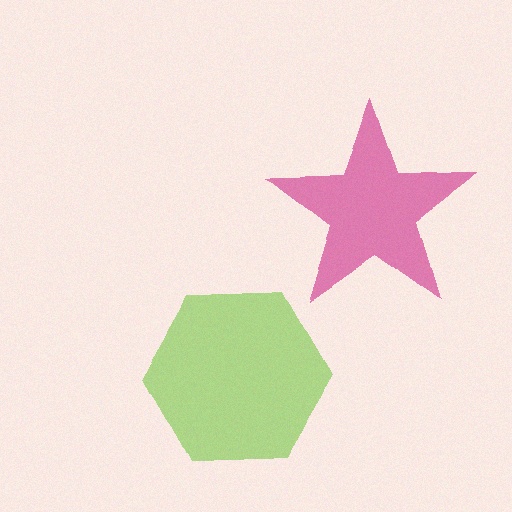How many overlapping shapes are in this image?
There are 2 overlapping shapes in the image.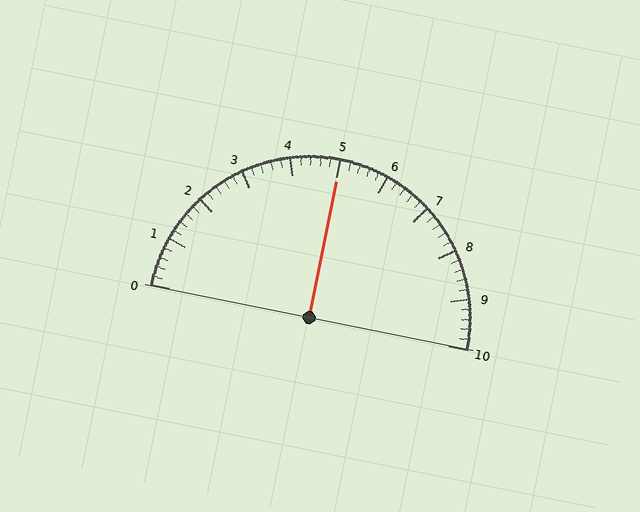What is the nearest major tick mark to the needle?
The nearest major tick mark is 5.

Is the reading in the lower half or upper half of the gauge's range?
The reading is in the upper half of the range (0 to 10).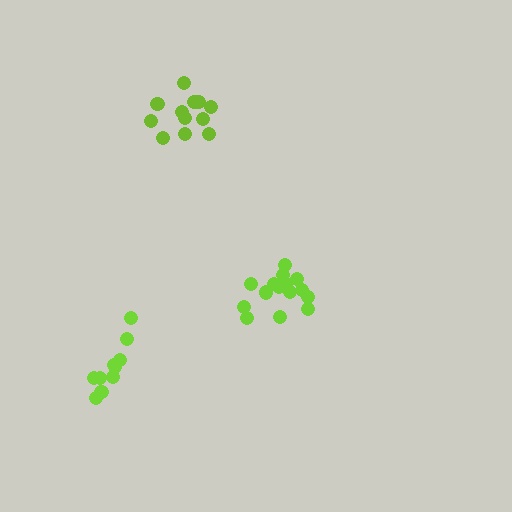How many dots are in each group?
Group 1: 15 dots, Group 2: 14 dots, Group 3: 10 dots (39 total).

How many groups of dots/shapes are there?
There are 3 groups.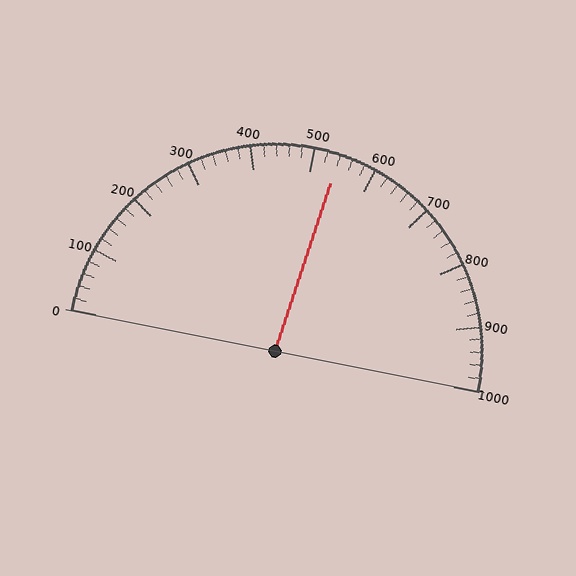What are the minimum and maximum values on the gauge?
The gauge ranges from 0 to 1000.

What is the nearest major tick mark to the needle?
The nearest major tick mark is 500.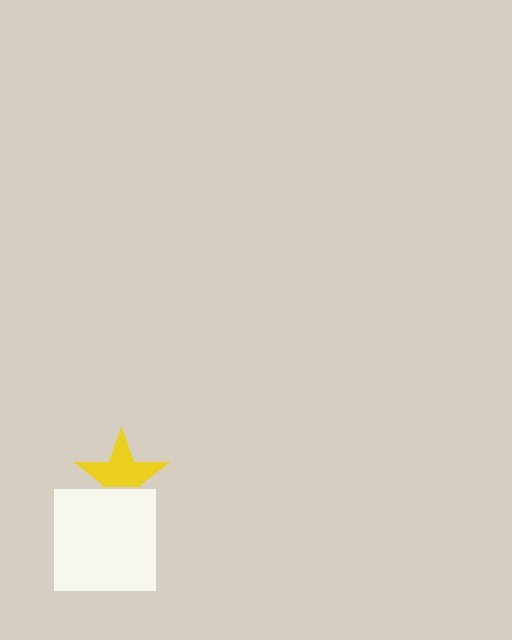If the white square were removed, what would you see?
You would see the complete yellow star.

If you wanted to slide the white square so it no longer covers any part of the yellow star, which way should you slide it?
Slide it down — that is the most direct way to separate the two shapes.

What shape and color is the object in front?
The object in front is a white square.